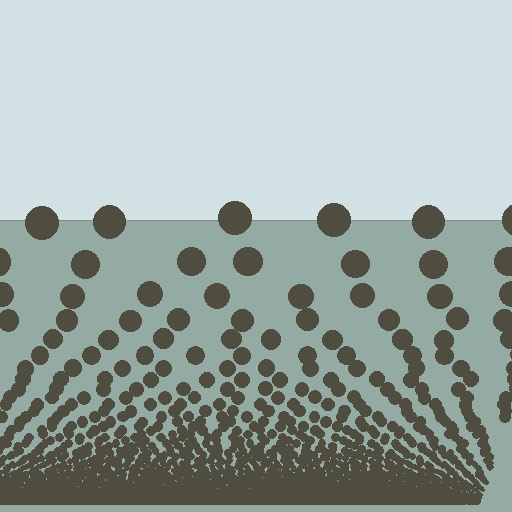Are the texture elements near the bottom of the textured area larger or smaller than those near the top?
Smaller. The gradient is inverted — elements near the bottom are smaller and denser.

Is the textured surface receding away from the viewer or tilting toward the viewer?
The surface appears to tilt toward the viewer. Texture elements get larger and sparser toward the top.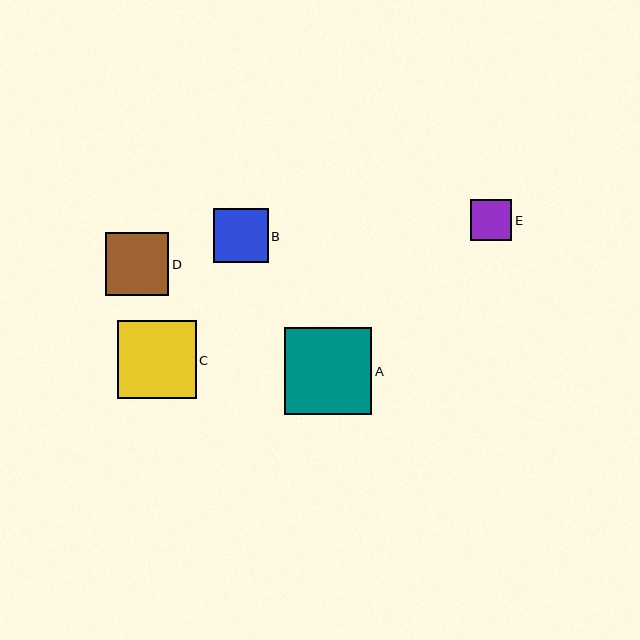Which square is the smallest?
Square E is the smallest with a size of approximately 41 pixels.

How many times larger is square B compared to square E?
Square B is approximately 1.3 times the size of square E.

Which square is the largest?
Square A is the largest with a size of approximately 88 pixels.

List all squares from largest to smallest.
From largest to smallest: A, C, D, B, E.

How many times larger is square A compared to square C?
Square A is approximately 1.1 times the size of square C.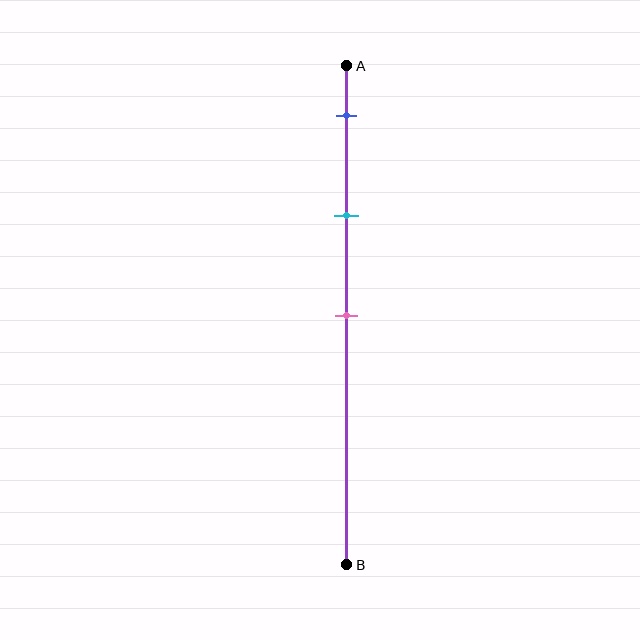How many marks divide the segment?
There are 3 marks dividing the segment.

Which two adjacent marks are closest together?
The blue and cyan marks are the closest adjacent pair.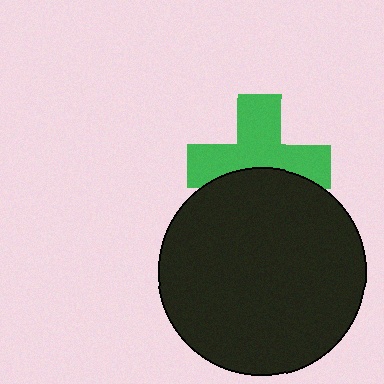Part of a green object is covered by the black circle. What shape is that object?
It is a cross.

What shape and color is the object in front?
The object in front is a black circle.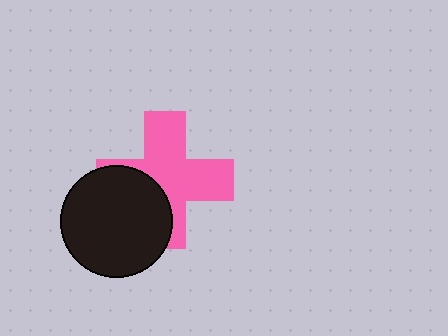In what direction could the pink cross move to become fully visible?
The pink cross could move toward the upper-right. That would shift it out from behind the black circle entirely.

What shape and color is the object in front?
The object in front is a black circle.